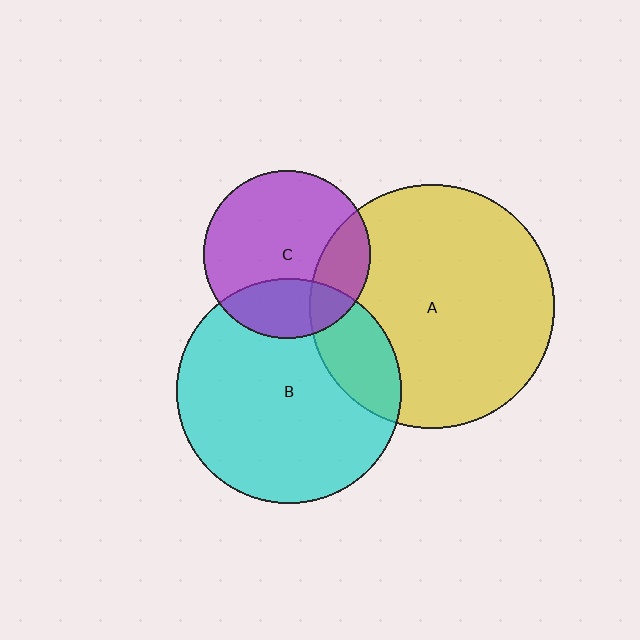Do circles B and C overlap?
Yes.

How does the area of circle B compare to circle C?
Approximately 1.8 times.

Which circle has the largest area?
Circle A (yellow).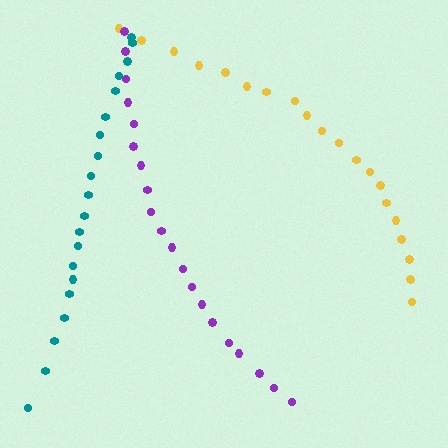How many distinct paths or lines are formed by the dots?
There are 3 distinct paths.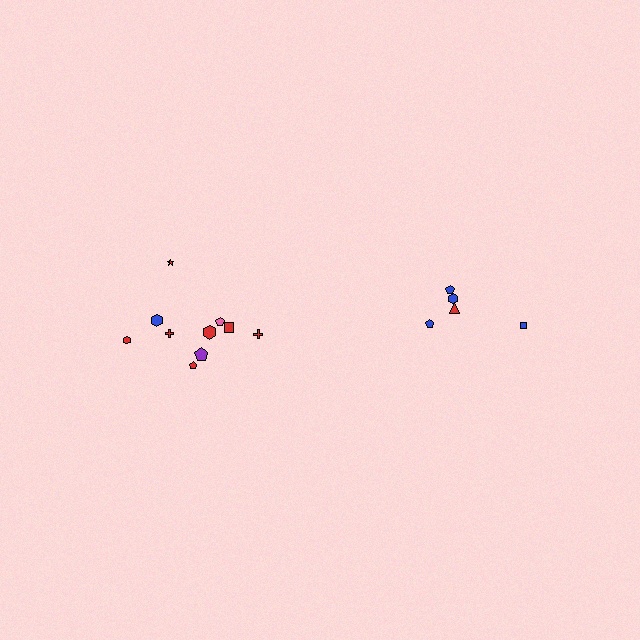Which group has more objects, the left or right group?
The left group.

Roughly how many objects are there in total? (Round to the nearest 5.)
Roughly 15 objects in total.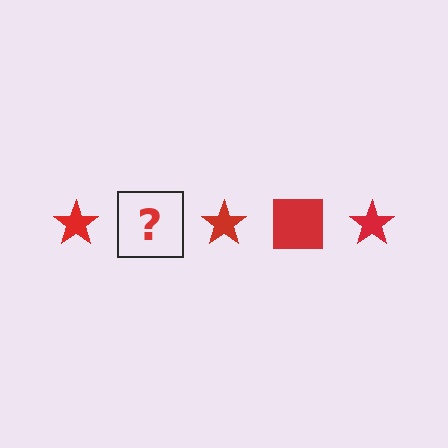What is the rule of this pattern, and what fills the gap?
The rule is that the pattern cycles through star, square shapes in red. The gap should be filled with a red square.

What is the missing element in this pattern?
The missing element is a red square.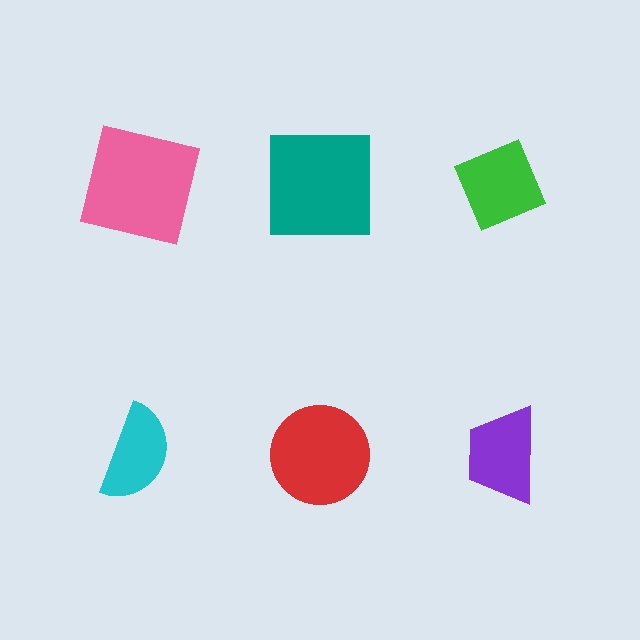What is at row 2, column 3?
A purple trapezoid.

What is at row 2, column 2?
A red circle.